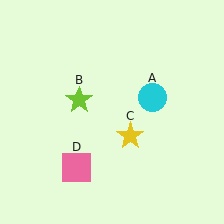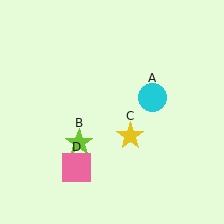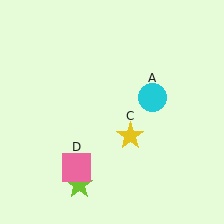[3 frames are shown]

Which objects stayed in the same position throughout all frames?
Cyan circle (object A) and yellow star (object C) and pink square (object D) remained stationary.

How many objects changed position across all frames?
1 object changed position: lime star (object B).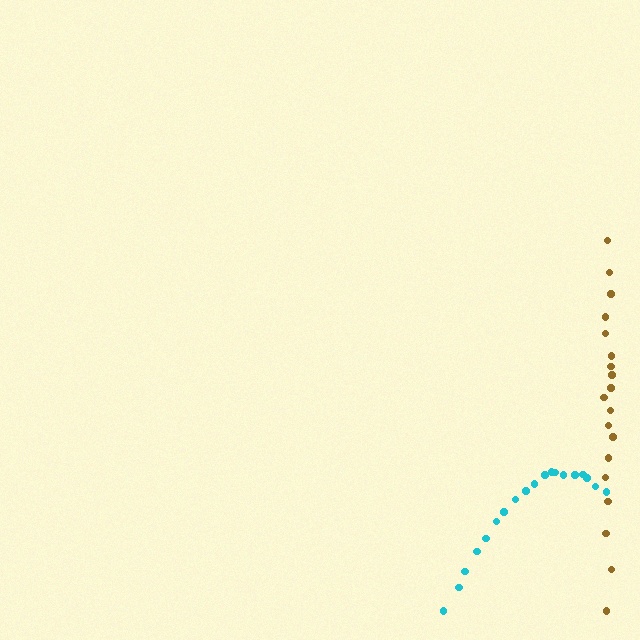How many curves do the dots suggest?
There are 2 distinct paths.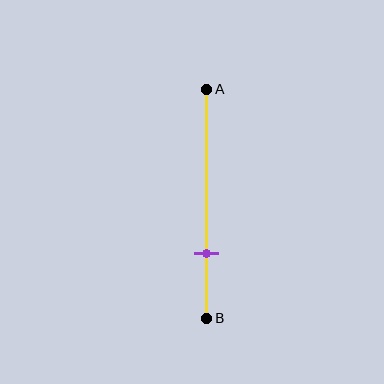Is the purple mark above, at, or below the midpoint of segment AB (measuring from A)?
The purple mark is below the midpoint of segment AB.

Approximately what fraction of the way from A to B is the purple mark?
The purple mark is approximately 70% of the way from A to B.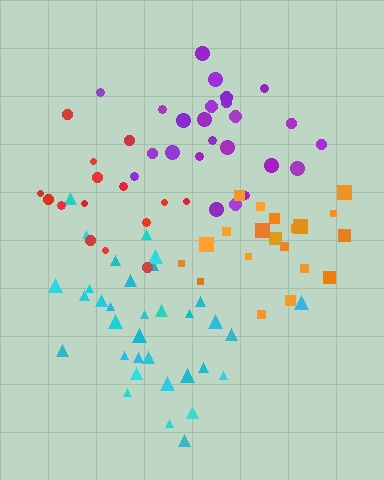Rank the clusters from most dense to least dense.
cyan, orange, red, purple.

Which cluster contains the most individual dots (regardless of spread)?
Cyan (34).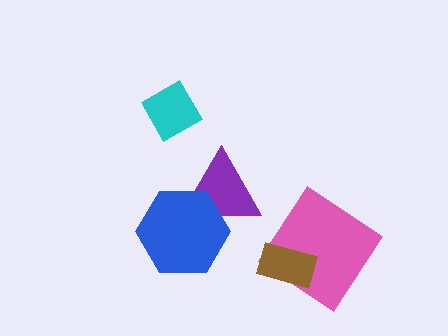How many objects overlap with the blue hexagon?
1 object overlaps with the blue hexagon.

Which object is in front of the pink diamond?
The brown rectangle is in front of the pink diamond.